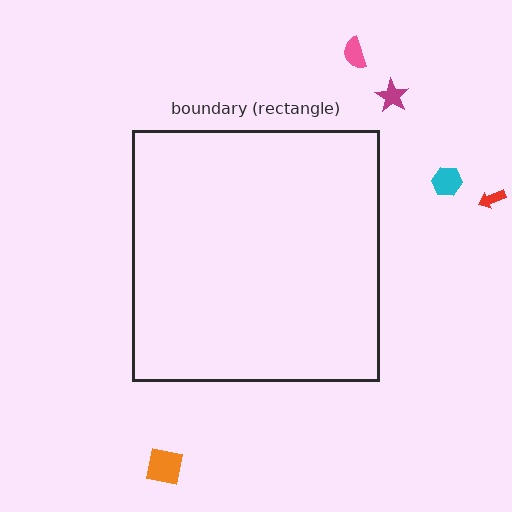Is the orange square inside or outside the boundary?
Outside.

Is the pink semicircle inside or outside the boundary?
Outside.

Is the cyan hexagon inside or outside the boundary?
Outside.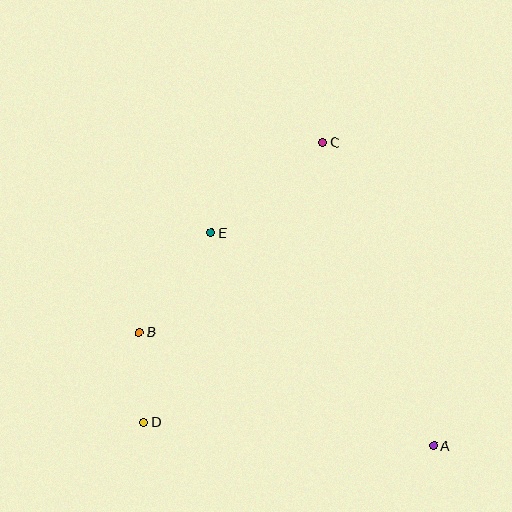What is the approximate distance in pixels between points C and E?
The distance between C and E is approximately 144 pixels.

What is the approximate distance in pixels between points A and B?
The distance between A and B is approximately 315 pixels.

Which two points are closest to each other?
Points B and D are closest to each other.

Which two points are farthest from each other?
Points C and D are farthest from each other.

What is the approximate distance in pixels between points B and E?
The distance between B and E is approximately 122 pixels.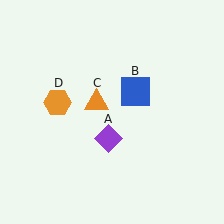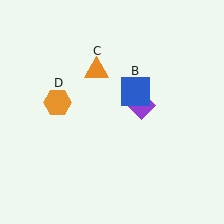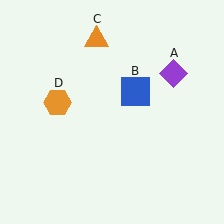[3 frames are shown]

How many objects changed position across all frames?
2 objects changed position: purple diamond (object A), orange triangle (object C).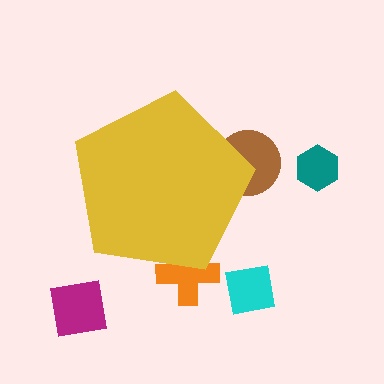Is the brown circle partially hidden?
Yes, the brown circle is partially hidden behind the yellow pentagon.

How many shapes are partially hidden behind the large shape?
2 shapes are partially hidden.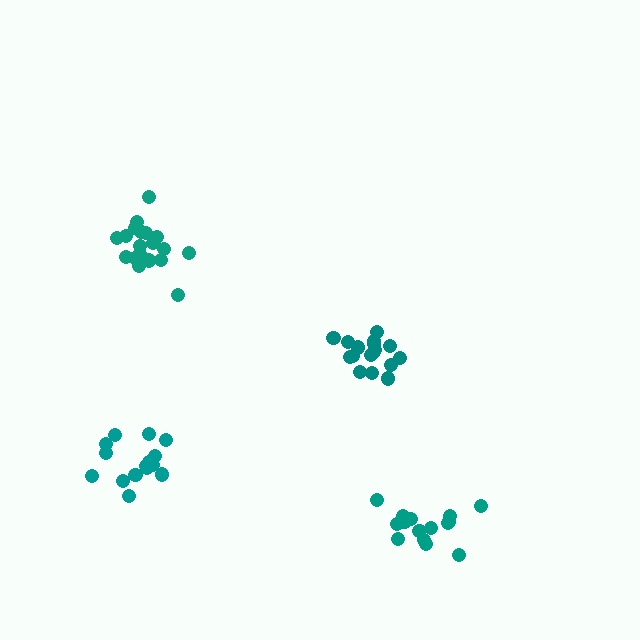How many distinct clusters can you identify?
There are 4 distinct clusters.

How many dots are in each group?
Group 1: 17 dots, Group 2: 19 dots, Group 3: 15 dots, Group 4: 15 dots (66 total).